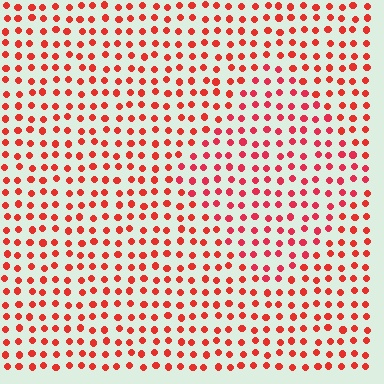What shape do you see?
I see a diamond.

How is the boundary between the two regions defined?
The boundary is defined purely by a slight shift in hue (about 13 degrees). Spacing, size, and orientation are identical on both sides.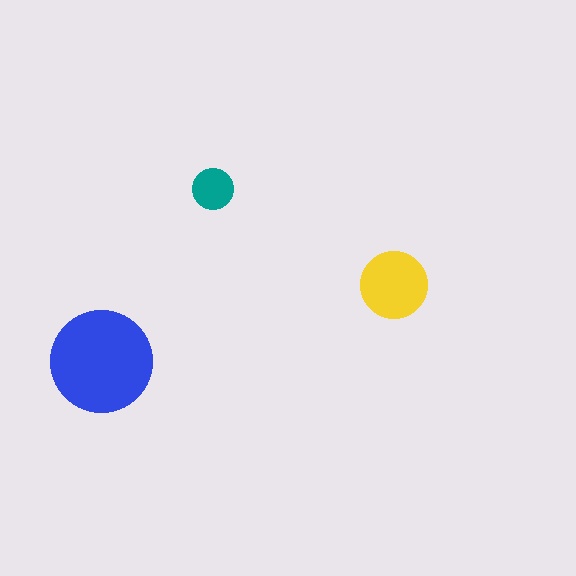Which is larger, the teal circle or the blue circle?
The blue one.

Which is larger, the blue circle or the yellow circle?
The blue one.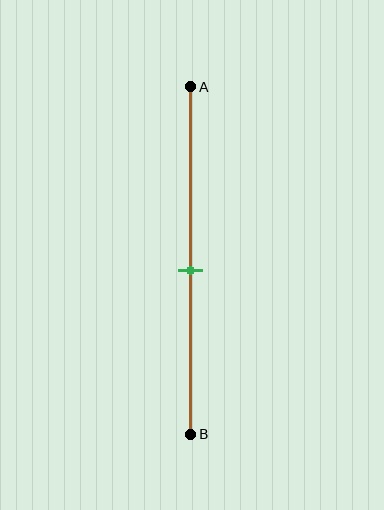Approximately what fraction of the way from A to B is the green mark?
The green mark is approximately 55% of the way from A to B.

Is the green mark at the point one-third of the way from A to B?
No, the mark is at about 55% from A, not at the 33% one-third point.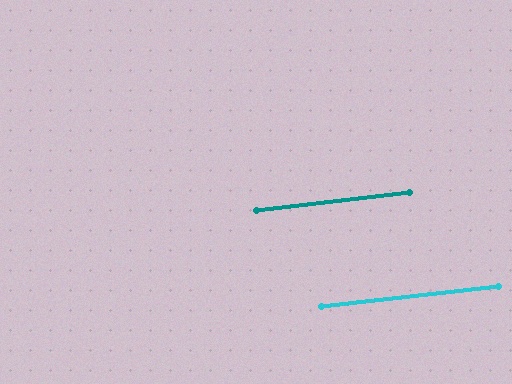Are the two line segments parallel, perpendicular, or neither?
Parallel — their directions differ by only 0.1°.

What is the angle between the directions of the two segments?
Approximately 0 degrees.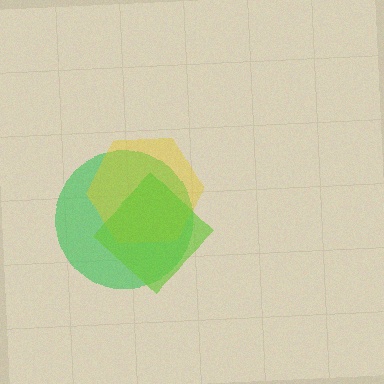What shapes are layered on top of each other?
The layered shapes are: a green circle, a yellow hexagon, a lime diamond.